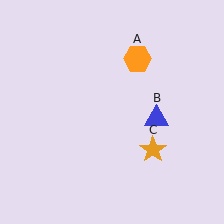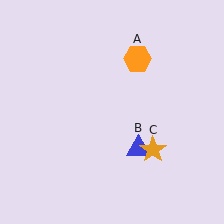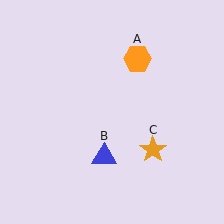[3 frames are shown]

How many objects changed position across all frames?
1 object changed position: blue triangle (object B).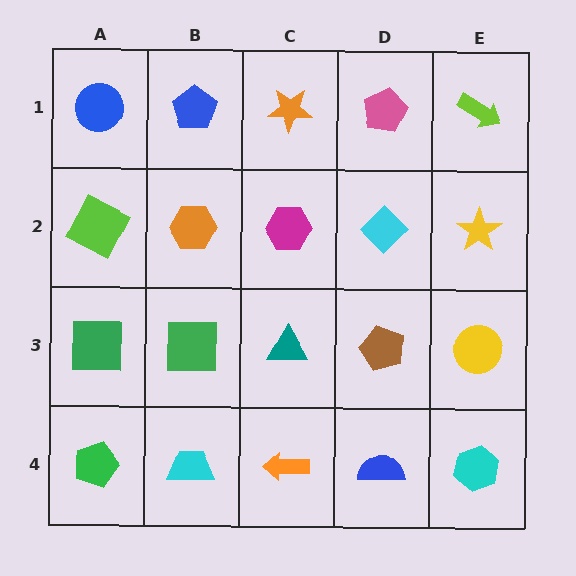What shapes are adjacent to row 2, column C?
An orange star (row 1, column C), a teal triangle (row 3, column C), an orange hexagon (row 2, column B), a cyan diamond (row 2, column D).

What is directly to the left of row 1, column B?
A blue circle.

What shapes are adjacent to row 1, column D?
A cyan diamond (row 2, column D), an orange star (row 1, column C), a lime arrow (row 1, column E).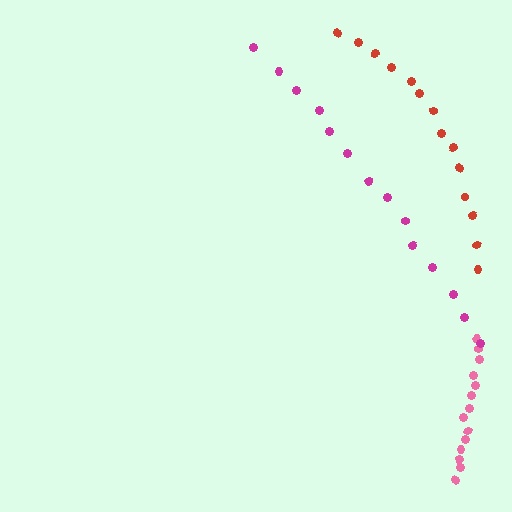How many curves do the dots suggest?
There are 3 distinct paths.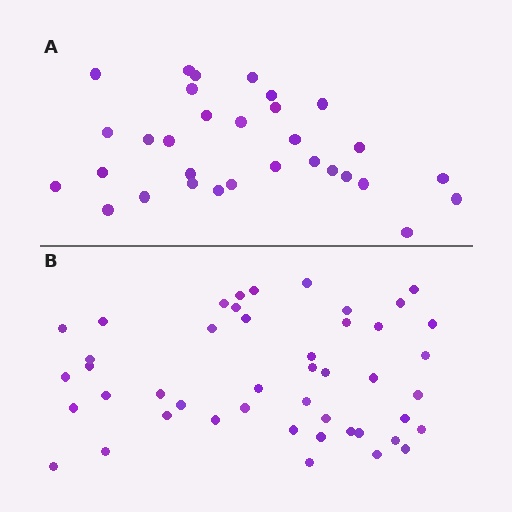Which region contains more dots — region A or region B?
Region B (the bottom region) has more dots.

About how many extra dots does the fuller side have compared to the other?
Region B has approximately 15 more dots than region A.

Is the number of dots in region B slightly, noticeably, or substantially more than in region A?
Region B has substantially more. The ratio is roughly 1.5 to 1.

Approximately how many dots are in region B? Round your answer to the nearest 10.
About 50 dots. (The exact count is 46, which rounds to 50.)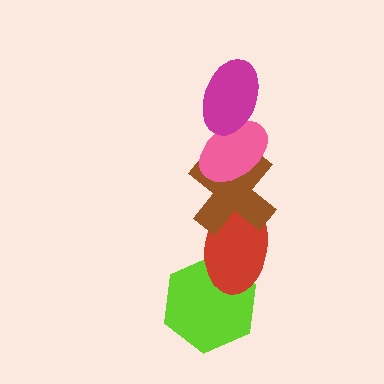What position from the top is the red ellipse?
The red ellipse is 4th from the top.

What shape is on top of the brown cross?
The pink ellipse is on top of the brown cross.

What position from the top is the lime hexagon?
The lime hexagon is 5th from the top.